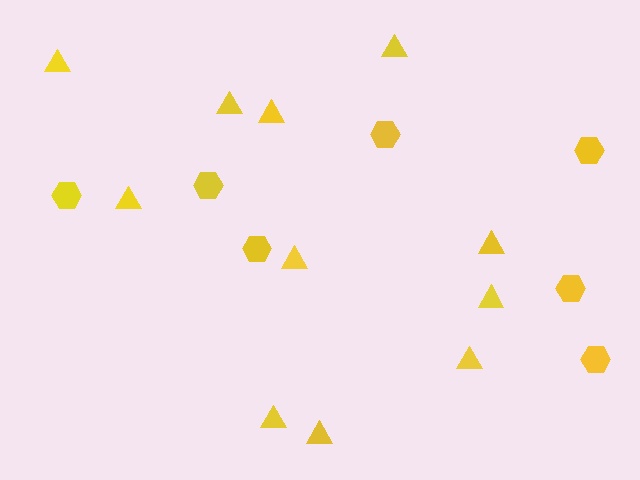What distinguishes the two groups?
There are 2 groups: one group of triangles (11) and one group of hexagons (7).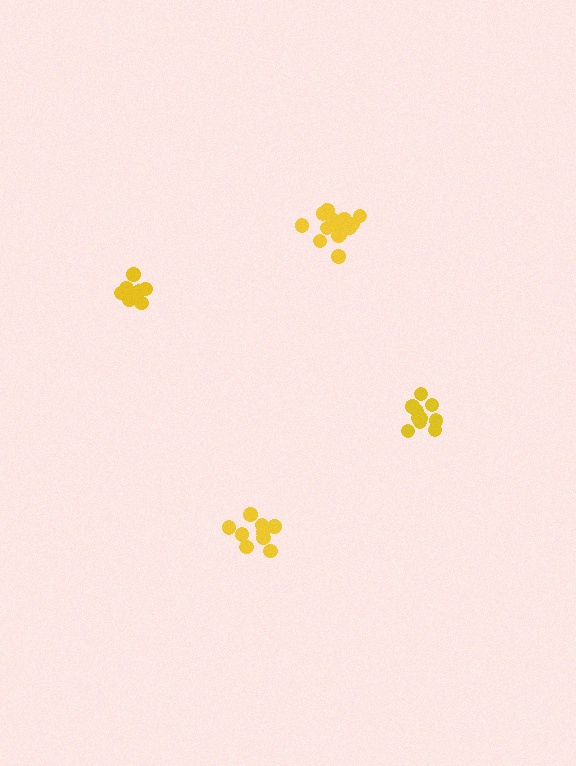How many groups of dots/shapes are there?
There are 4 groups.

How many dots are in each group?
Group 1: 9 dots, Group 2: 10 dots, Group 3: 14 dots, Group 4: 9 dots (42 total).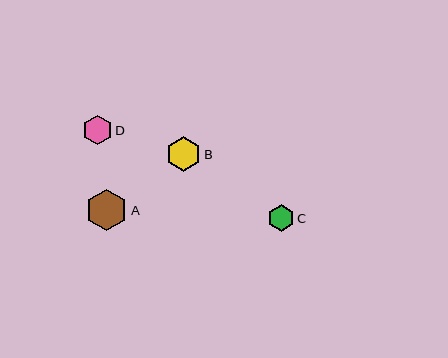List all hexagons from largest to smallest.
From largest to smallest: A, B, D, C.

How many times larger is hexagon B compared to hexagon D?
Hexagon B is approximately 1.2 times the size of hexagon D.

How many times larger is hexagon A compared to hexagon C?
Hexagon A is approximately 1.6 times the size of hexagon C.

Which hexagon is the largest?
Hexagon A is the largest with a size of approximately 41 pixels.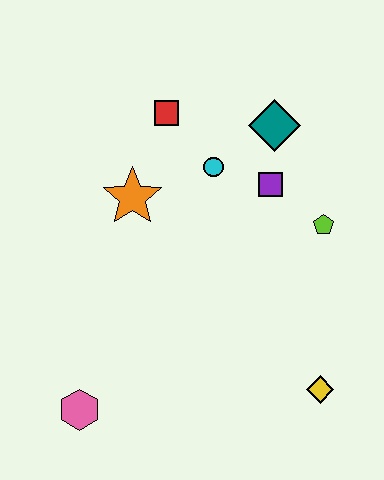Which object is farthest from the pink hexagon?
The teal diamond is farthest from the pink hexagon.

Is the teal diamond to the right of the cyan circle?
Yes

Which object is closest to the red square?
The cyan circle is closest to the red square.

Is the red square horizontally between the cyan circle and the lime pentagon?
No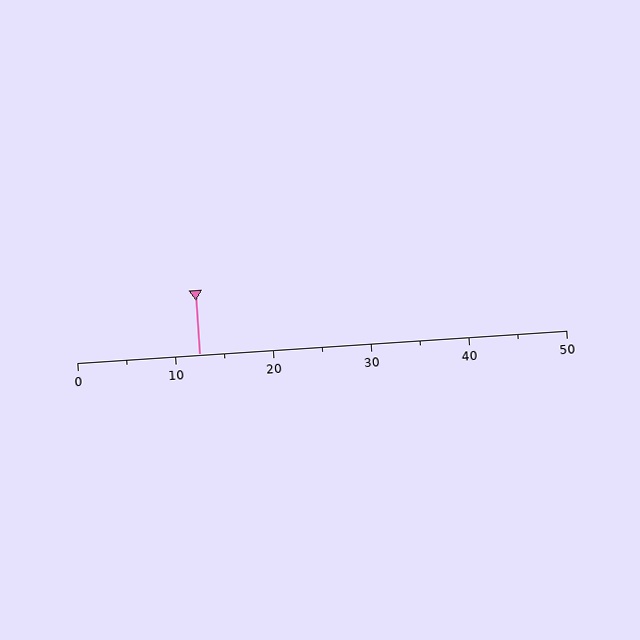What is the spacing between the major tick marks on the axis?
The major ticks are spaced 10 apart.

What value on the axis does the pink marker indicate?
The marker indicates approximately 12.5.